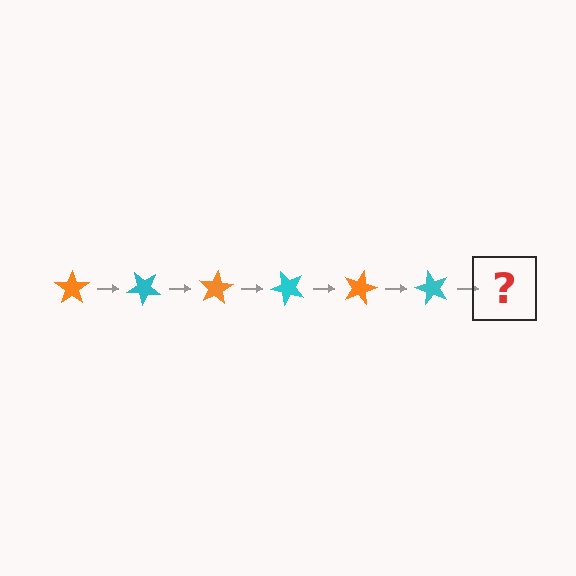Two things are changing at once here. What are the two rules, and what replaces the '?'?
The two rules are that it rotates 40 degrees each step and the color cycles through orange and cyan. The '?' should be an orange star, rotated 240 degrees from the start.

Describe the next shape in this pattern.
It should be an orange star, rotated 240 degrees from the start.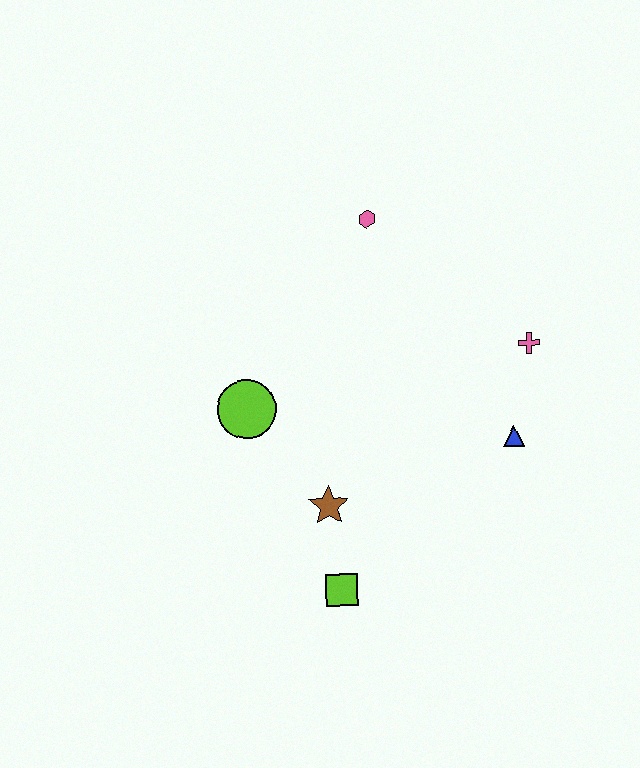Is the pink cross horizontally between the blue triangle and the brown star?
No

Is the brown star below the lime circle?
Yes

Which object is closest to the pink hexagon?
The pink cross is closest to the pink hexagon.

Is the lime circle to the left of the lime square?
Yes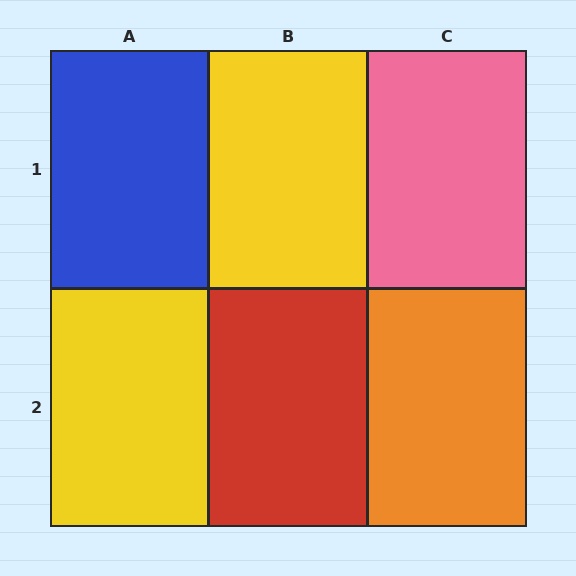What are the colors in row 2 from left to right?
Yellow, red, orange.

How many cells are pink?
1 cell is pink.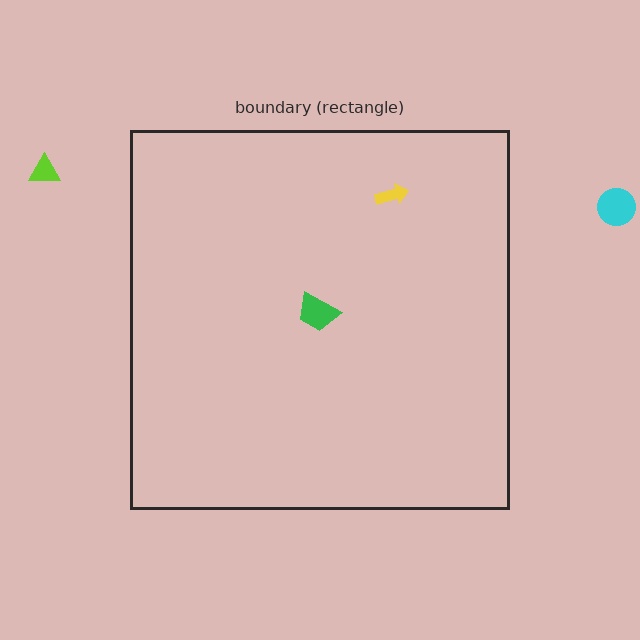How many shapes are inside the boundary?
2 inside, 2 outside.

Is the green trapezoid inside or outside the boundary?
Inside.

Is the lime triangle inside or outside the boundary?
Outside.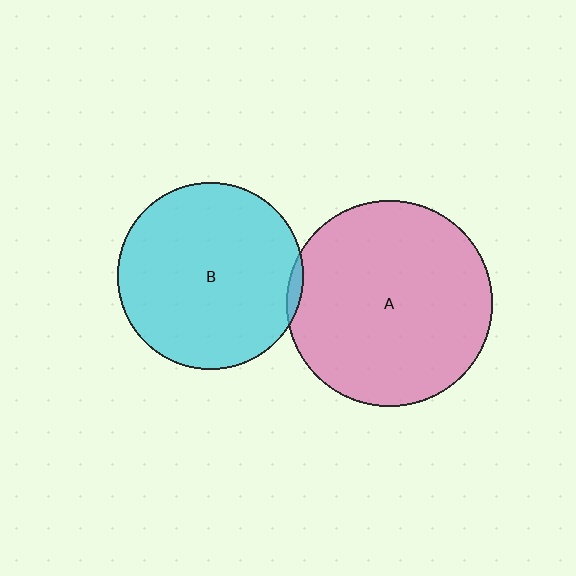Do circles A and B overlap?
Yes.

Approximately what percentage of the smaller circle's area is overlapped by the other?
Approximately 5%.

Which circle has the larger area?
Circle A (pink).